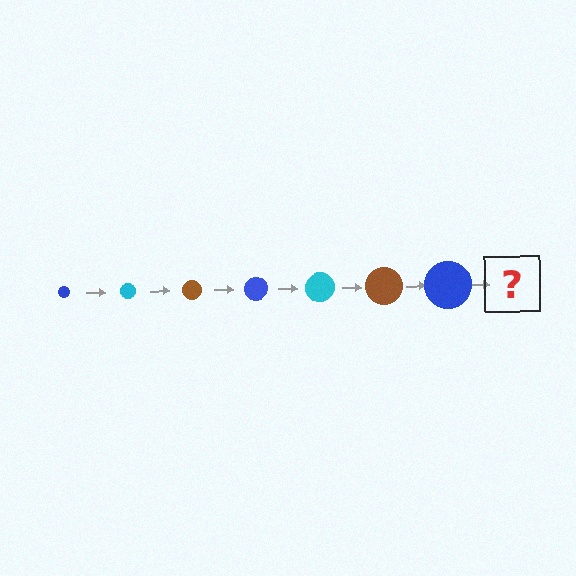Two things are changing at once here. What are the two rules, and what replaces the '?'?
The two rules are that the circle grows larger each step and the color cycles through blue, cyan, and brown. The '?' should be a cyan circle, larger than the previous one.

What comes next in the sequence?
The next element should be a cyan circle, larger than the previous one.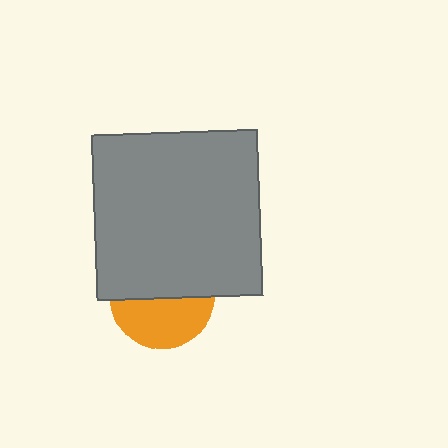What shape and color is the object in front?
The object in front is a gray square.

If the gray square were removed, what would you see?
You would see the complete orange circle.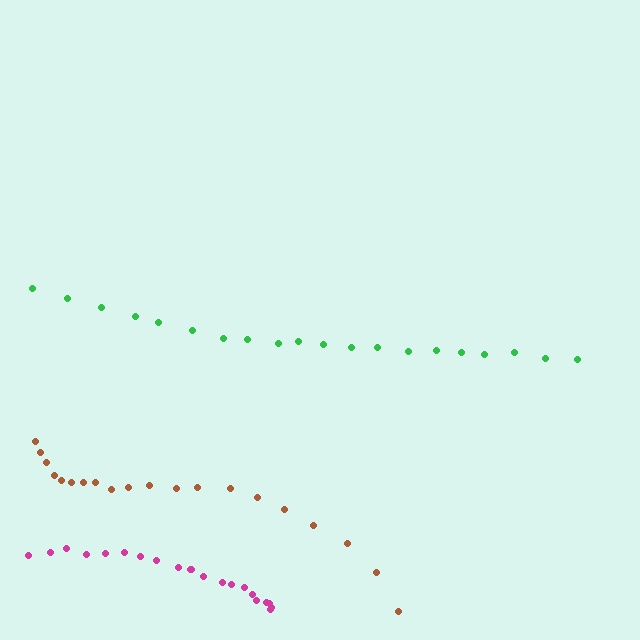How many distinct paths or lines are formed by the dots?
There are 3 distinct paths.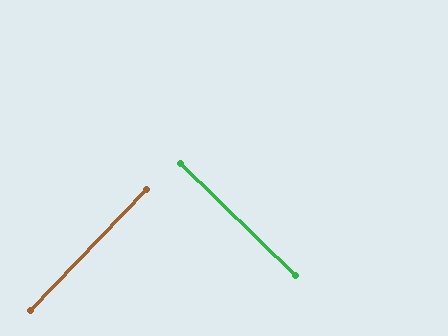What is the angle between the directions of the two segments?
Approximately 90 degrees.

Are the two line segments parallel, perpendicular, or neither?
Perpendicular — they meet at approximately 90°.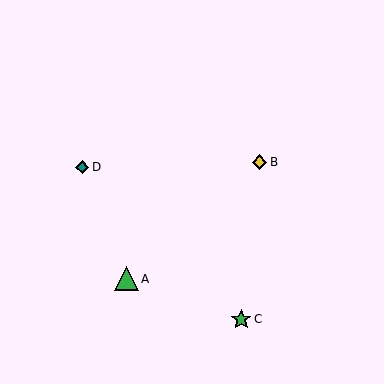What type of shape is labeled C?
Shape C is a green star.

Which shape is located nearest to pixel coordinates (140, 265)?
The green triangle (labeled A) at (126, 279) is nearest to that location.